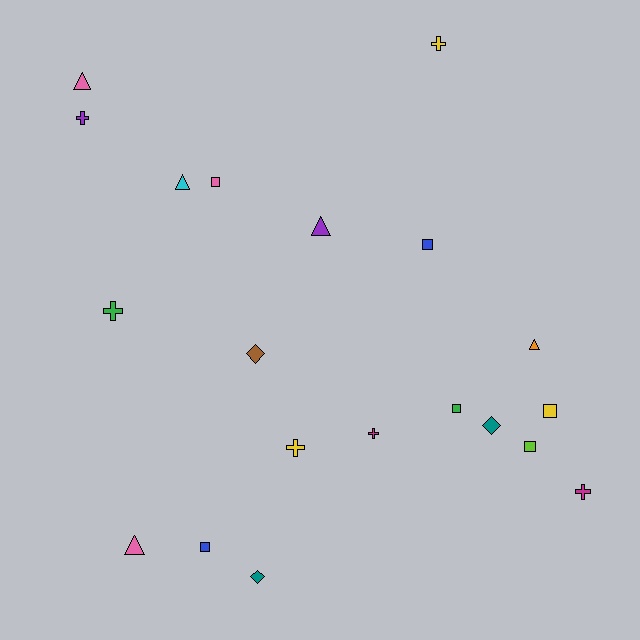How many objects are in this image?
There are 20 objects.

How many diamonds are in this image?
There are 3 diamonds.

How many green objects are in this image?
There are 2 green objects.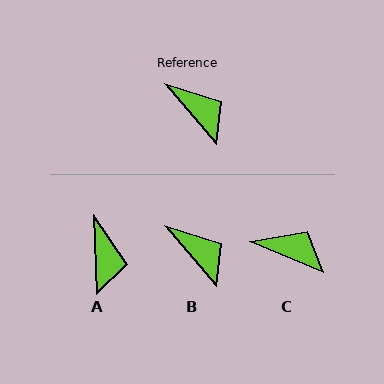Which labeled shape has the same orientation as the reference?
B.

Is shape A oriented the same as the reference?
No, it is off by about 39 degrees.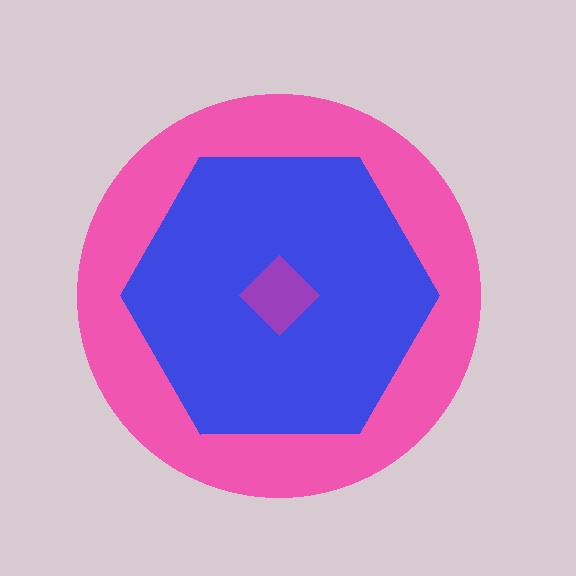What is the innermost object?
The purple diamond.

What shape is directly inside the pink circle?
The blue hexagon.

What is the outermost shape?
The pink circle.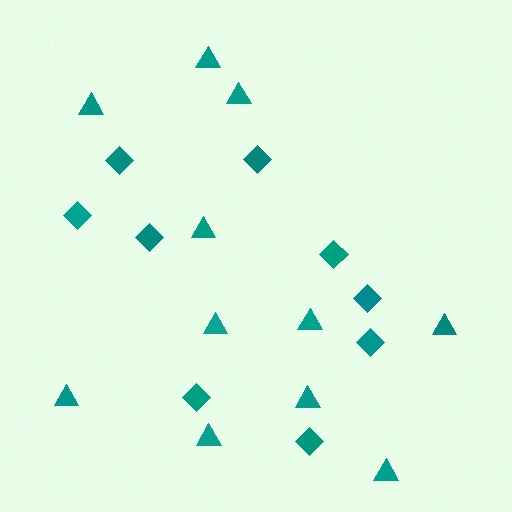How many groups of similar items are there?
There are 2 groups: one group of diamonds (9) and one group of triangles (11).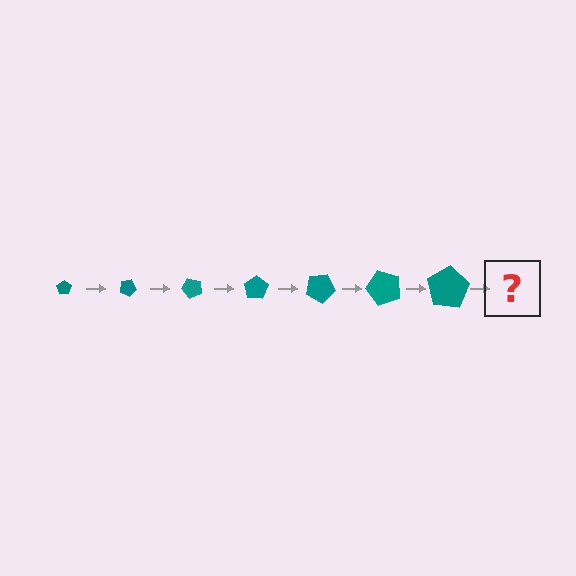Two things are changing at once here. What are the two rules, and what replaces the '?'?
The two rules are that the pentagon grows larger each step and it rotates 25 degrees each step. The '?' should be a pentagon, larger than the previous one and rotated 175 degrees from the start.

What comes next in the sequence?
The next element should be a pentagon, larger than the previous one and rotated 175 degrees from the start.